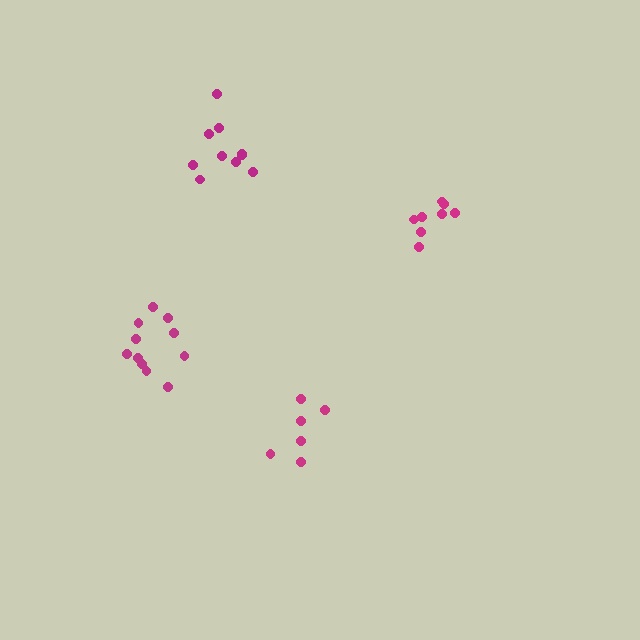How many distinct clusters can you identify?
There are 4 distinct clusters.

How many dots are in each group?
Group 1: 6 dots, Group 2: 8 dots, Group 3: 11 dots, Group 4: 10 dots (35 total).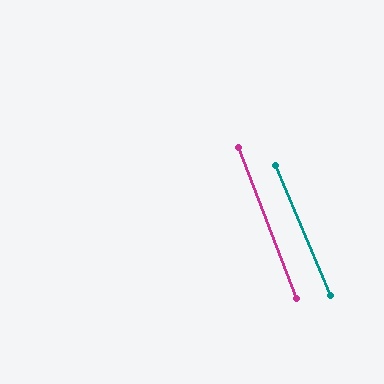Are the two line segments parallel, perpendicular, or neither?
Parallel — their directions differ by only 1.6°.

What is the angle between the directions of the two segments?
Approximately 2 degrees.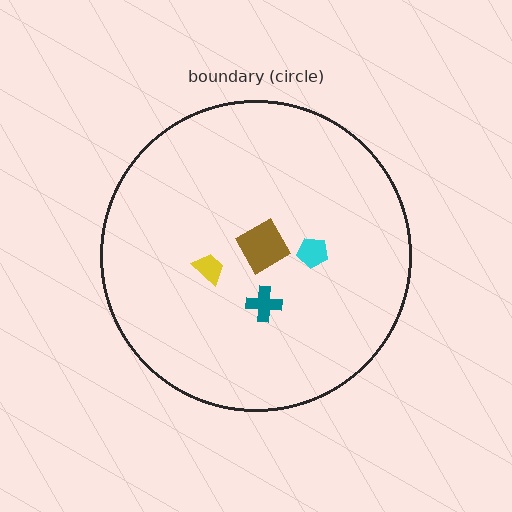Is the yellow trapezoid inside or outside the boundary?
Inside.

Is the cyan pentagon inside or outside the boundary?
Inside.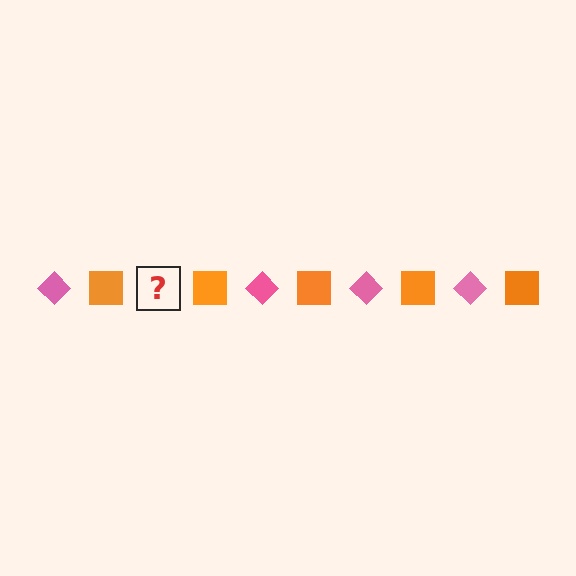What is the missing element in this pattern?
The missing element is a pink diamond.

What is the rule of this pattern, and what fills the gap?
The rule is that the pattern alternates between pink diamond and orange square. The gap should be filled with a pink diamond.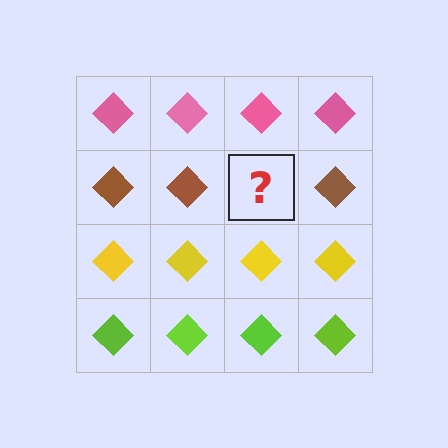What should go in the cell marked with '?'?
The missing cell should contain a brown diamond.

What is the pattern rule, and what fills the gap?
The rule is that each row has a consistent color. The gap should be filled with a brown diamond.